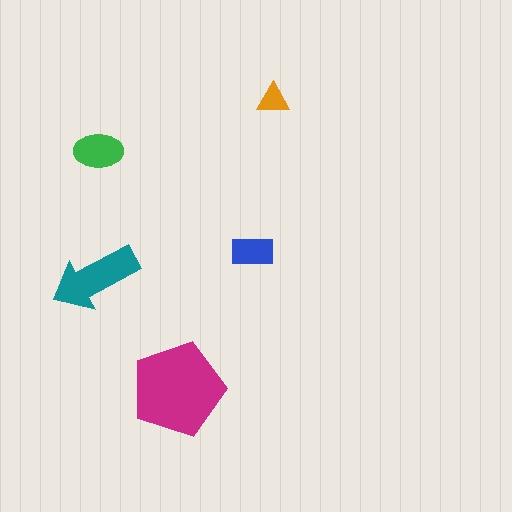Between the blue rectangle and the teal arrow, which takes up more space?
The teal arrow.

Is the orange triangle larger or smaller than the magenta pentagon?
Smaller.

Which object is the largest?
The magenta pentagon.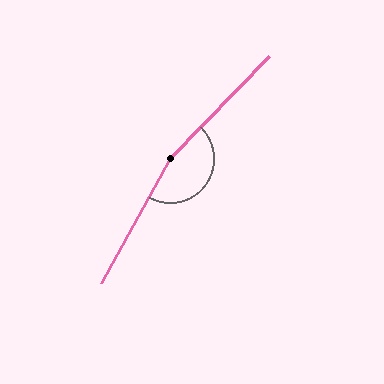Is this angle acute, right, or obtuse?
It is obtuse.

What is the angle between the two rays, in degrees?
Approximately 165 degrees.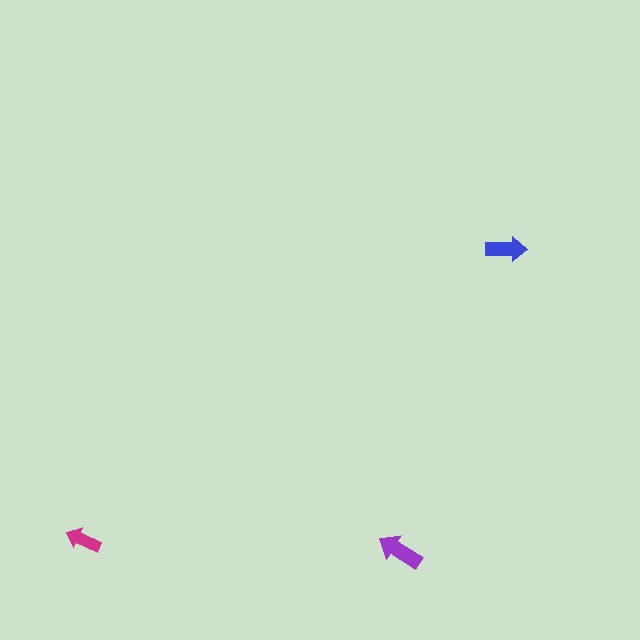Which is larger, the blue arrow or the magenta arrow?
The blue one.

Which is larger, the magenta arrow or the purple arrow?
The purple one.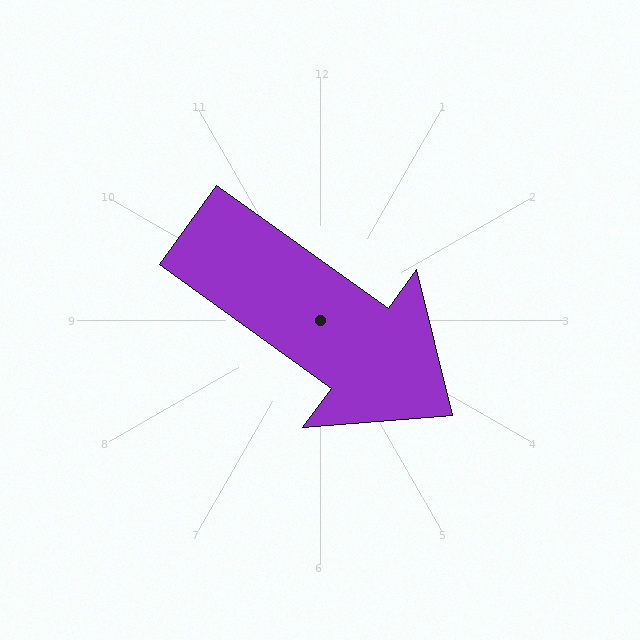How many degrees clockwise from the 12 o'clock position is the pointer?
Approximately 126 degrees.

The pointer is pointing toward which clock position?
Roughly 4 o'clock.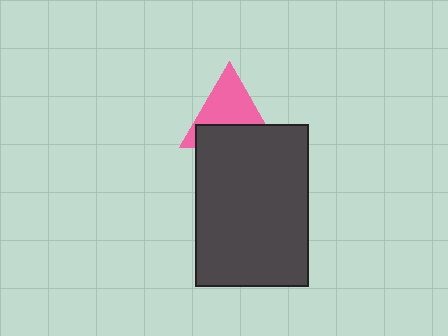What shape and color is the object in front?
The object in front is a dark gray rectangle.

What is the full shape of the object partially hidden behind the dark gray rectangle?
The partially hidden object is a pink triangle.